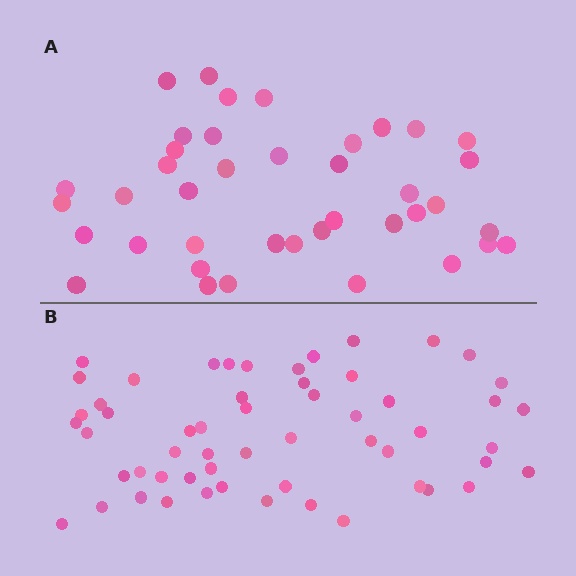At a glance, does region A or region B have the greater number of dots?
Region B (the bottom region) has more dots.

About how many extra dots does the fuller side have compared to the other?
Region B has approximately 15 more dots than region A.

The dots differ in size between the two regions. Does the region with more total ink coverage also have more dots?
No. Region A has more total ink coverage because its dots are larger, but region B actually contains more individual dots. Total area can be misleading — the number of items is what matters here.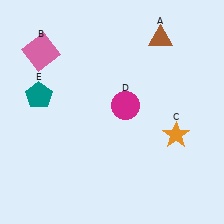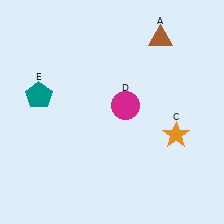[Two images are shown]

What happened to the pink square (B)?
The pink square (B) was removed in Image 2. It was in the top-left area of Image 1.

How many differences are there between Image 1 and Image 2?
There is 1 difference between the two images.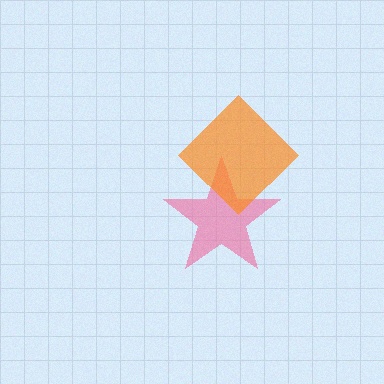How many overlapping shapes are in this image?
There are 2 overlapping shapes in the image.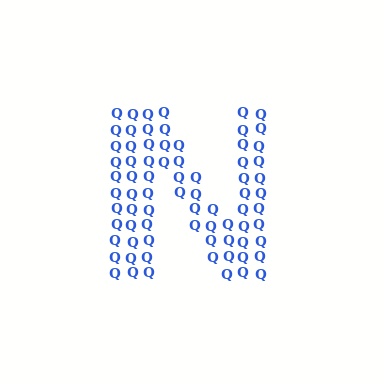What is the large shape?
The large shape is the letter N.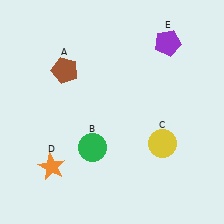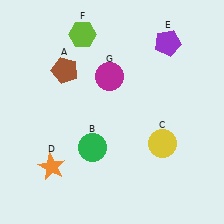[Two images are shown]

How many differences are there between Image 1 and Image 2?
There are 2 differences between the two images.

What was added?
A lime hexagon (F), a magenta circle (G) were added in Image 2.